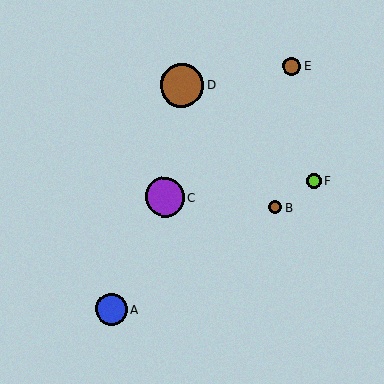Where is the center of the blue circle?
The center of the blue circle is at (111, 309).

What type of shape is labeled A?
Shape A is a blue circle.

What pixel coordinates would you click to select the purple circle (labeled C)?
Click at (165, 197) to select the purple circle C.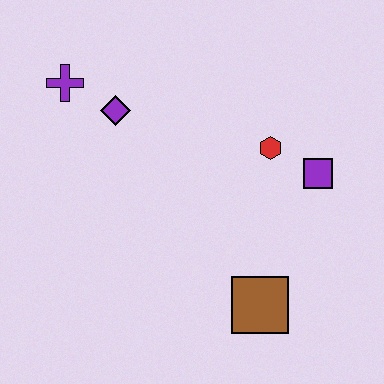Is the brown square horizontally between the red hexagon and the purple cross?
Yes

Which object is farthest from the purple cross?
The brown square is farthest from the purple cross.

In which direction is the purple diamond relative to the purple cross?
The purple diamond is to the right of the purple cross.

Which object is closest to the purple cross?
The purple diamond is closest to the purple cross.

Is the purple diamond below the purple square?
No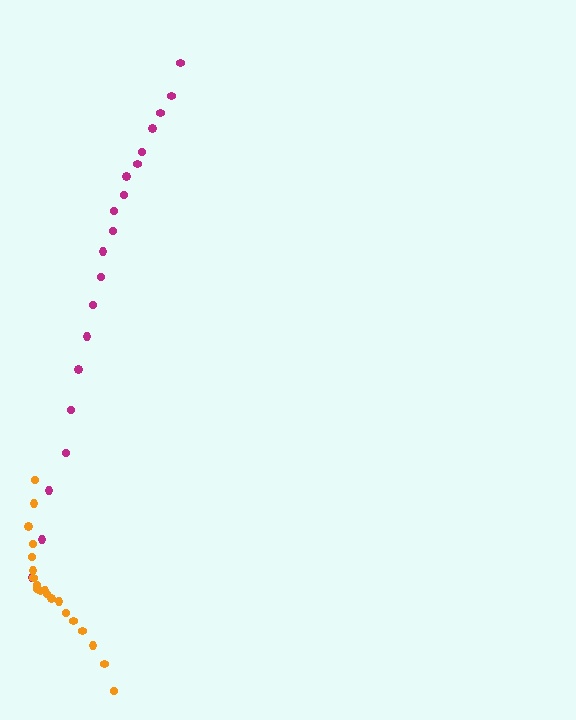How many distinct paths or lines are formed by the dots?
There are 2 distinct paths.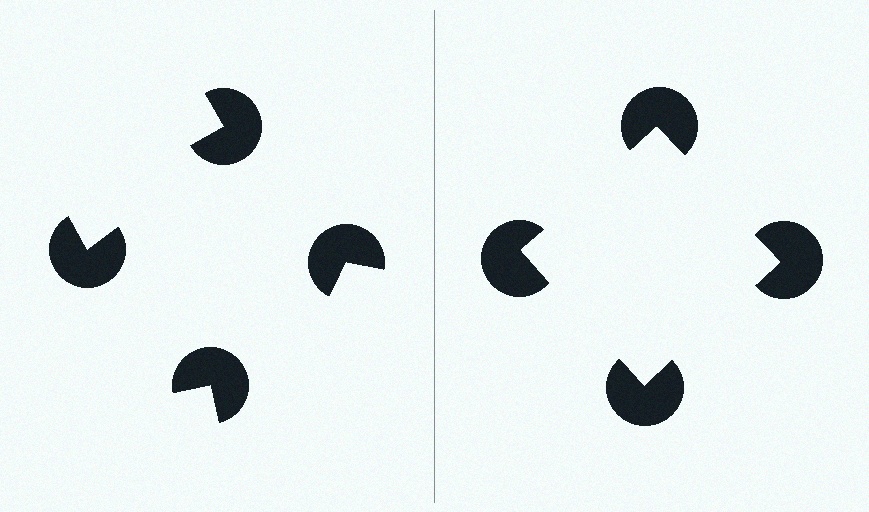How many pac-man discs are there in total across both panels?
8 — 4 on each side.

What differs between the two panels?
The pac-man discs are positioned identically on both sides; only the wedge orientations differ. On the right they align to a square; on the left they are misaligned.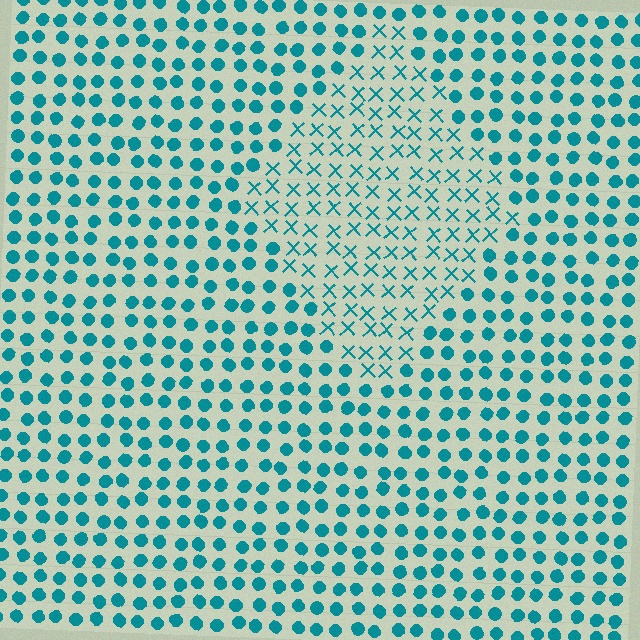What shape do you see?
I see a diamond.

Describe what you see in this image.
The image is filled with small teal elements arranged in a uniform grid. A diamond-shaped region contains X marks, while the surrounding area contains circles. The boundary is defined purely by the change in element shape.